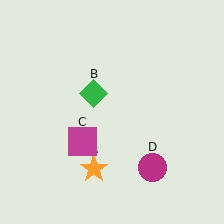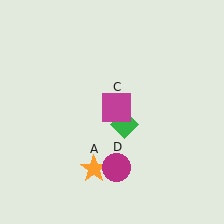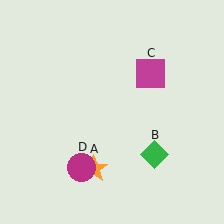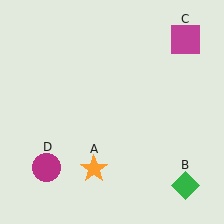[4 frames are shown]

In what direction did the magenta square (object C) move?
The magenta square (object C) moved up and to the right.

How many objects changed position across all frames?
3 objects changed position: green diamond (object B), magenta square (object C), magenta circle (object D).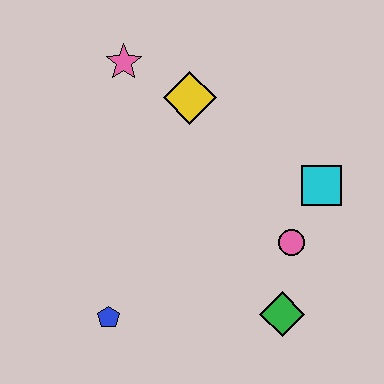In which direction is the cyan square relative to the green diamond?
The cyan square is above the green diamond.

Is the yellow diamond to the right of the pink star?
Yes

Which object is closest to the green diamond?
The pink circle is closest to the green diamond.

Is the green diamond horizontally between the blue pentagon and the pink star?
No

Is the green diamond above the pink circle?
No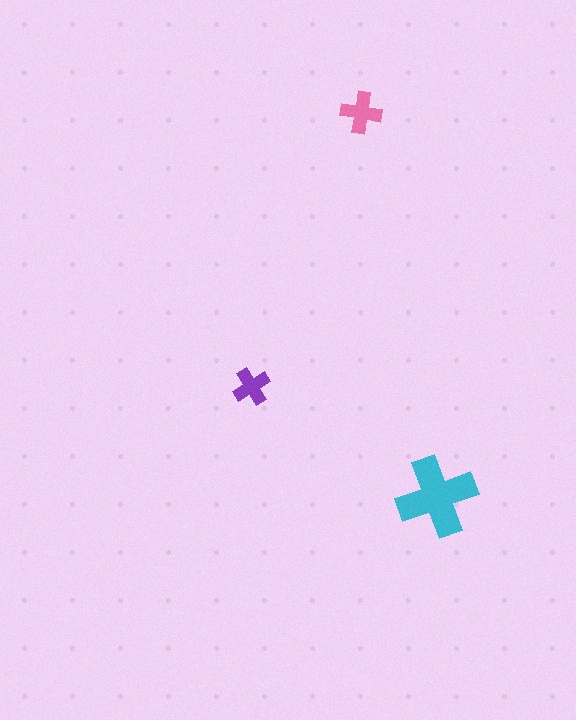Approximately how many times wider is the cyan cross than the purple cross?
About 2 times wider.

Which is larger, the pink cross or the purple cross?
The pink one.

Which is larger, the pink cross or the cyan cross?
The cyan one.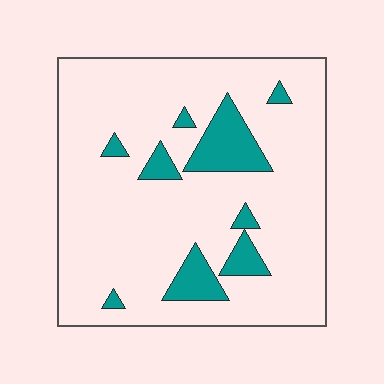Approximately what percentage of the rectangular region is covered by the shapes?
Approximately 15%.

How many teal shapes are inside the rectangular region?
9.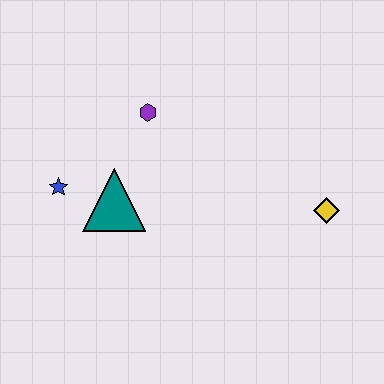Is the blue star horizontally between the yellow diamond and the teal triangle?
No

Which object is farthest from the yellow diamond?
The blue star is farthest from the yellow diamond.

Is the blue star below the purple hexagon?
Yes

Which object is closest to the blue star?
The teal triangle is closest to the blue star.